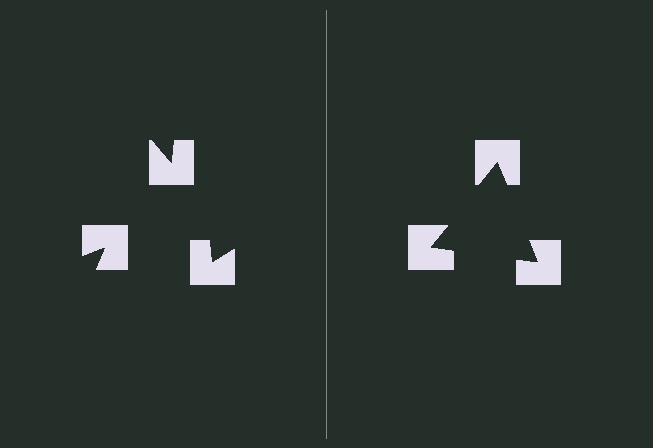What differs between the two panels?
The notched squares are positioned identically on both sides; only the wedge orientations differ. On the right they align to a triangle; on the left they are misaligned.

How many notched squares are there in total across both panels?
6 — 3 on each side.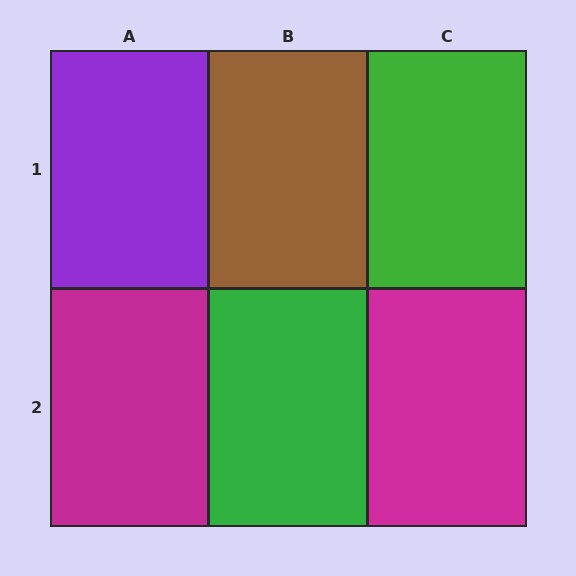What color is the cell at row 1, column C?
Green.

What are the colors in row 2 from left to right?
Magenta, green, magenta.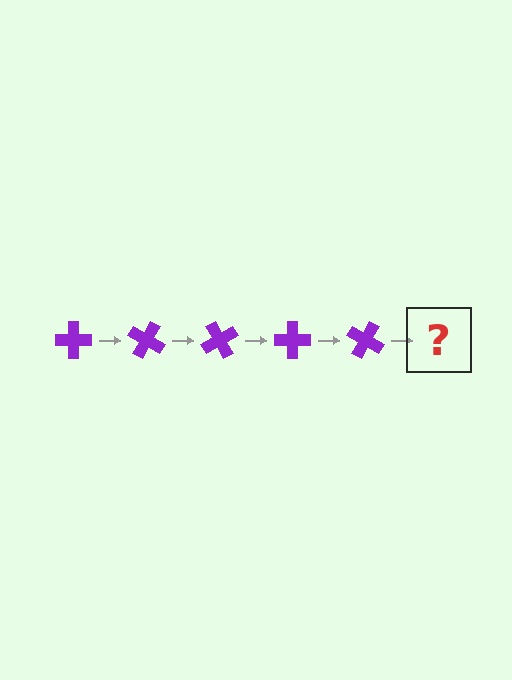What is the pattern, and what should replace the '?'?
The pattern is that the cross rotates 30 degrees each step. The '?' should be a purple cross rotated 150 degrees.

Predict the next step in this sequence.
The next step is a purple cross rotated 150 degrees.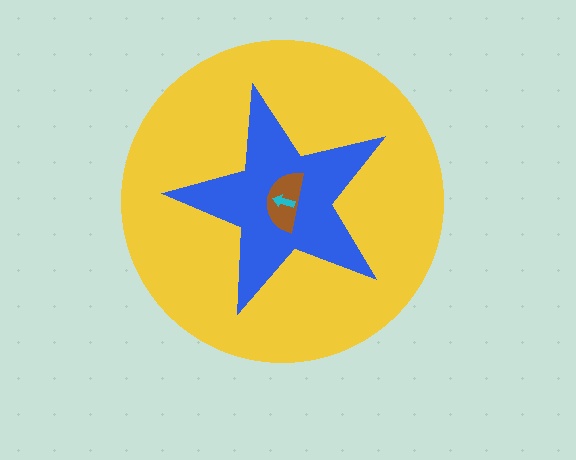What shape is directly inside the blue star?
The brown semicircle.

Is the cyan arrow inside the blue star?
Yes.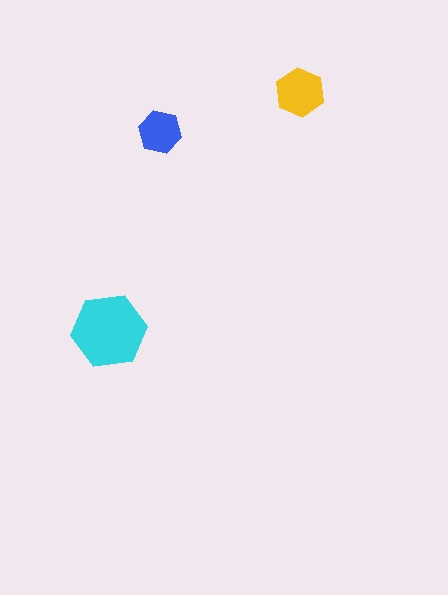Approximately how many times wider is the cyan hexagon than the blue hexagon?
About 1.5 times wider.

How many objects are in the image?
There are 3 objects in the image.